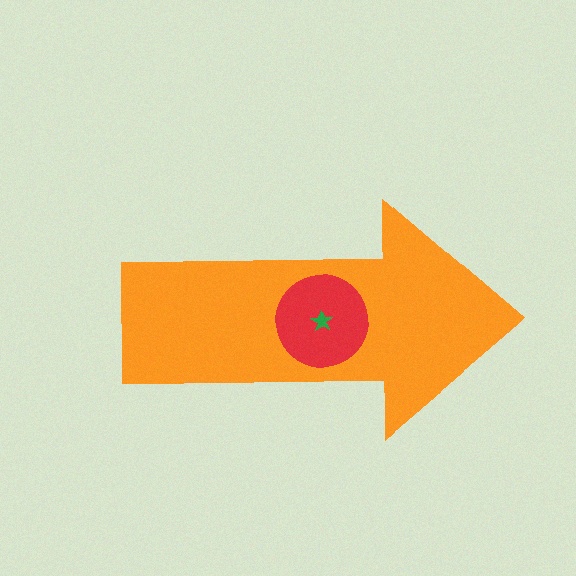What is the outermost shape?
The orange arrow.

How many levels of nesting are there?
3.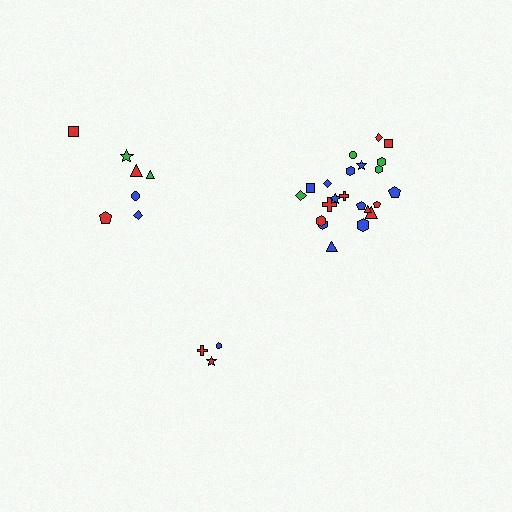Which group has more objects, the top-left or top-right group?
The top-right group.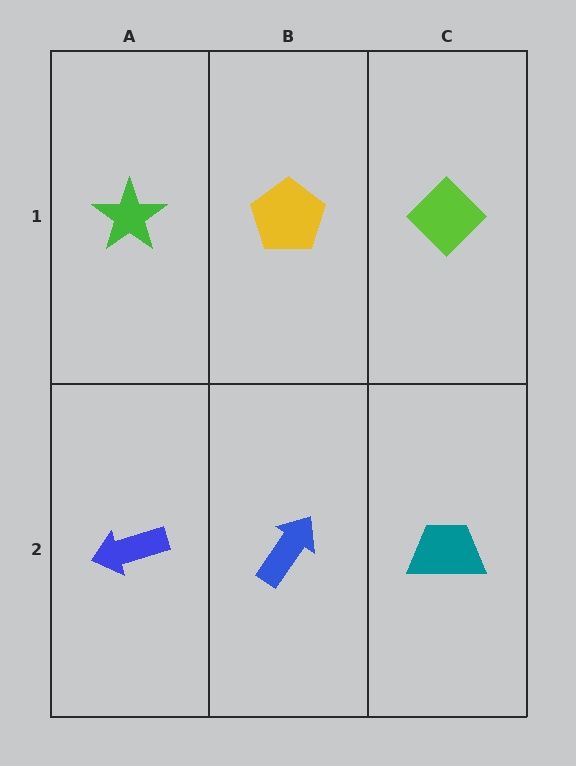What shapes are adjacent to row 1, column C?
A teal trapezoid (row 2, column C), a yellow pentagon (row 1, column B).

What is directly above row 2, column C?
A lime diamond.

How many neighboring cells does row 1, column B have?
3.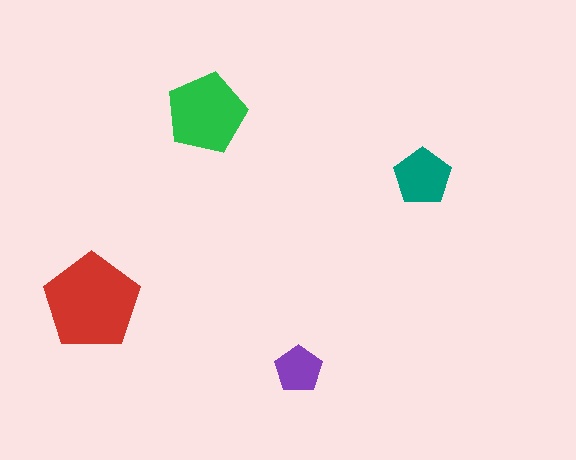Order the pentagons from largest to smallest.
the red one, the green one, the teal one, the purple one.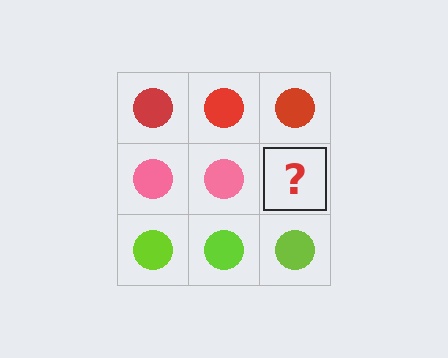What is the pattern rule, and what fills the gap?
The rule is that each row has a consistent color. The gap should be filled with a pink circle.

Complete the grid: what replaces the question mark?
The question mark should be replaced with a pink circle.